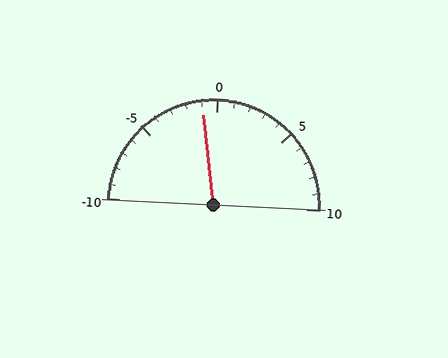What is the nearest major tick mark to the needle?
The nearest major tick mark is 0.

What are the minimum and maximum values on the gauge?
The gauge ranges from -10 to 10.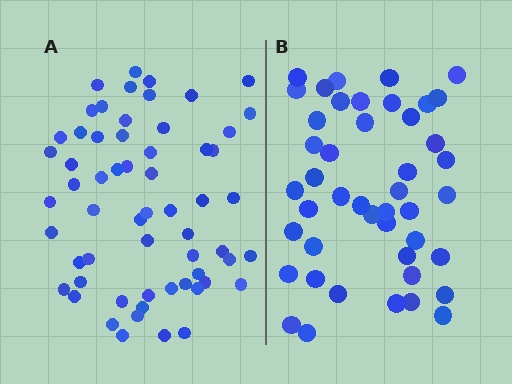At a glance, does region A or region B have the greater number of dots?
Region A (the left region) has more dots.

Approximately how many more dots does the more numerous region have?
Region A has approximately 15 more dots than region B.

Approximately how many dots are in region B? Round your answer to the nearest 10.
About 40 dots. (The exact count is 45, which rounds to 40.)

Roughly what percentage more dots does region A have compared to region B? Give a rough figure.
About 35% more.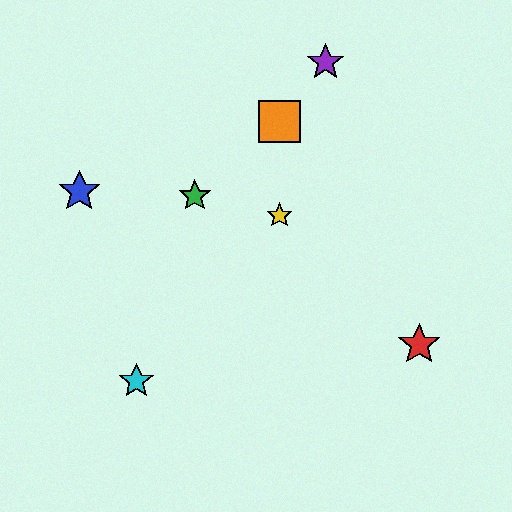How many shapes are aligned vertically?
2 shapes (the yellow star, the orange square) are aligned vertically.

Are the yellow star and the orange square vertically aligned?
Yes, both are at x≈279.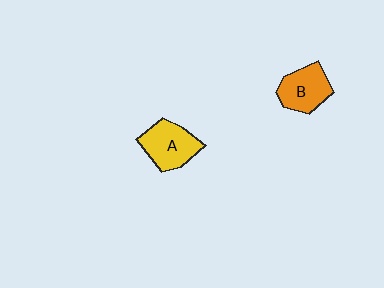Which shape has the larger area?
Shape A (yellow).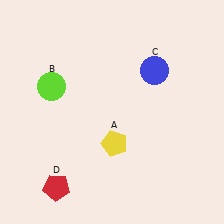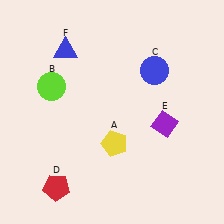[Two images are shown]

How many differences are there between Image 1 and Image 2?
There are 2 differences between the two images.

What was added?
A purple diamond (E), a blue triangle (F) were added in Image 2.